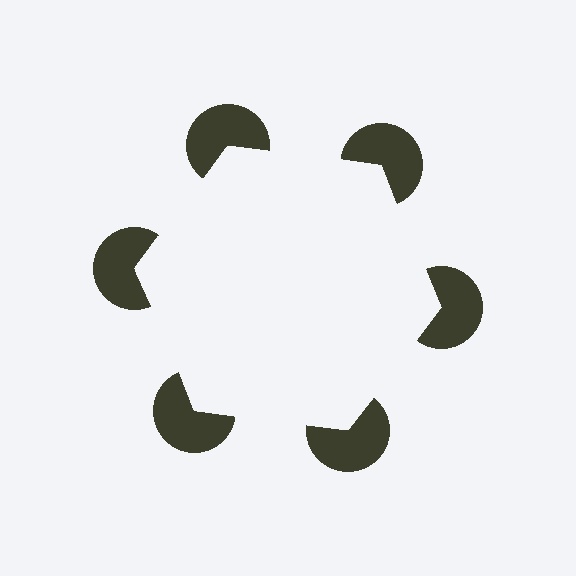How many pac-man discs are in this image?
There are 6 — one at each vertex of the illusory hexagon.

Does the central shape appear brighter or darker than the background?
It typically appears slightly brighter than the background, even though no actual brightness change is drawn.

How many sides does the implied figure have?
6 sides.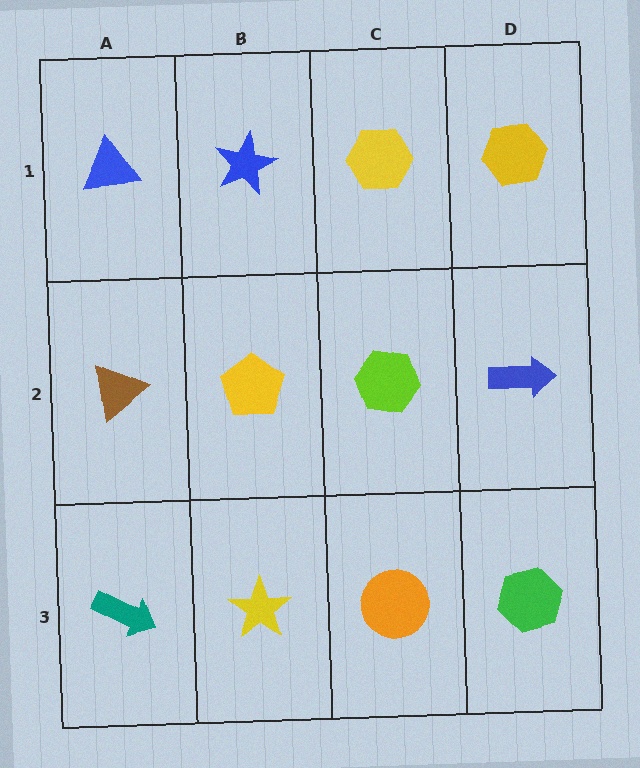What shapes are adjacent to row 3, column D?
A blue arrow (row 2, column D), an orange circle (row 3, column C).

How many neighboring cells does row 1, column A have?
2.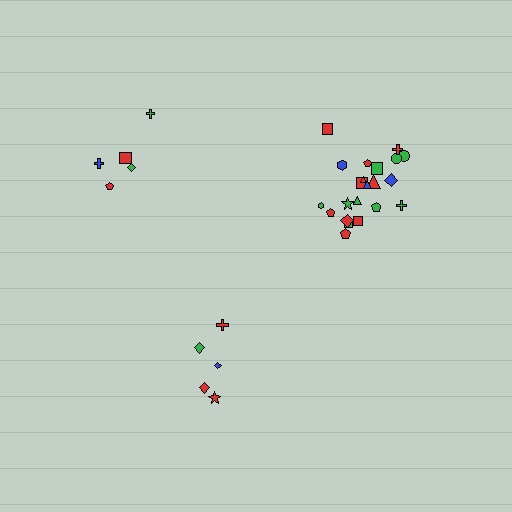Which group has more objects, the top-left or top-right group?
The top-right group.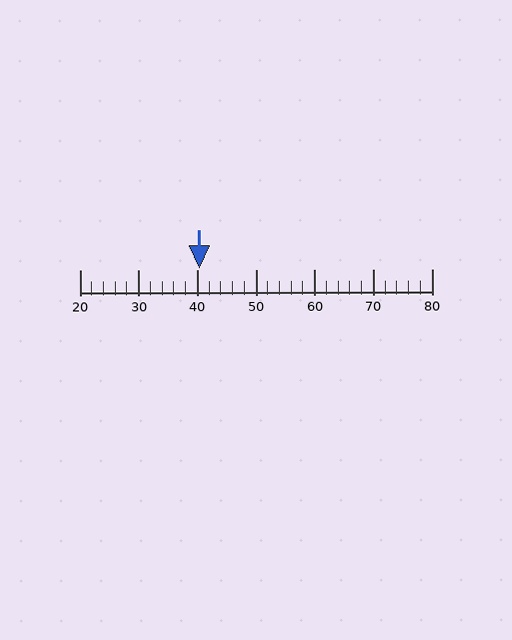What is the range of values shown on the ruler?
The ruler shows values from 20 to 80.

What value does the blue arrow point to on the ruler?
The blue arrow points to approximately 40.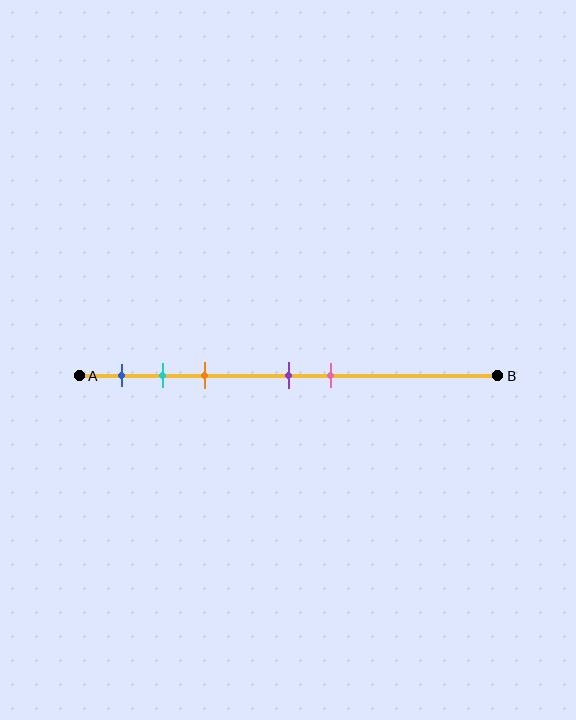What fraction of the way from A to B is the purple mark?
The purple mark is approximately 50% (0.5) of the way from A to B.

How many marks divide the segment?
There are 5 marks dividing the segment.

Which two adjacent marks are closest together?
The cyan and orange marks are the closest adjacent pair.